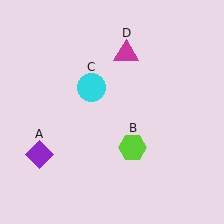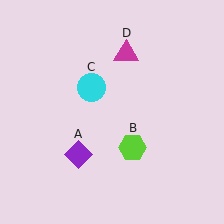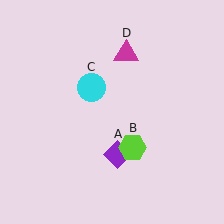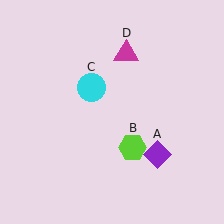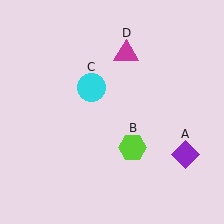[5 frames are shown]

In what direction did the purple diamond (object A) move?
The purple diamond (object A) moved right.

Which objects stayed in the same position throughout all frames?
Lime hexagon (object B) and cyan circle (object C) and magenta triangle (object D) remained stationary.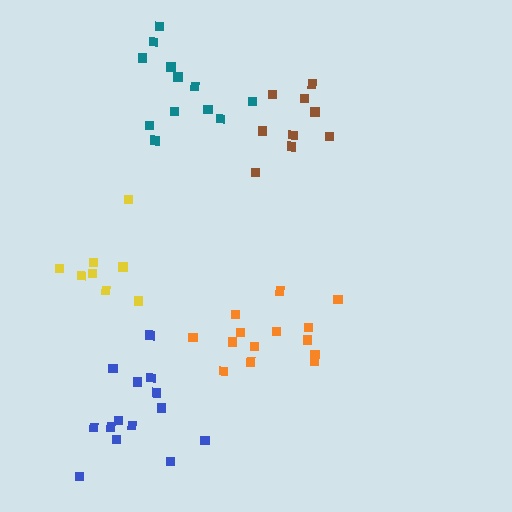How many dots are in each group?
Group 1: 12 dots, Group 2: 14 dots, Group 3: 9 dots, Group 4: 8 dots, Group 5: 14 dots (57 total).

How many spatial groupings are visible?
There are 5 spatial groupings.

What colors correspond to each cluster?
The clusters are colored: teal, orange, brown, yellow, blue.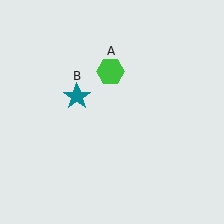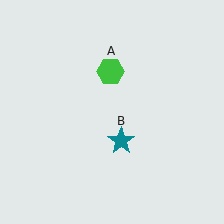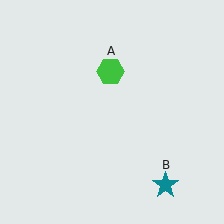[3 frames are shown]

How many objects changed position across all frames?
1 object changed position: teal star (object B).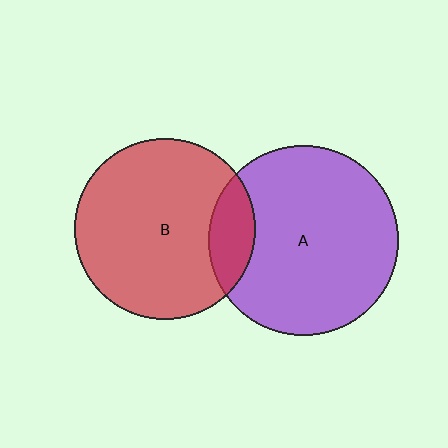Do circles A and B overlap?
Yes.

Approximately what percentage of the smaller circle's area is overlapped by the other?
Approximately 15%.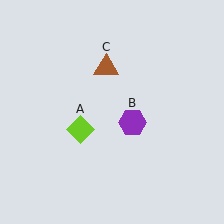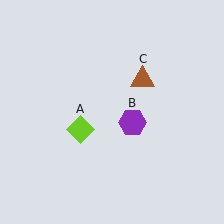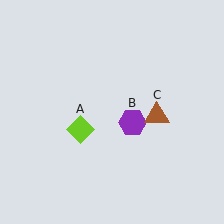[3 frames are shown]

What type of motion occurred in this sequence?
The brown triangle (object C) rotated clockwise around the center of the scene.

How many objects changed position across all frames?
1 object changed position: brown triangle (object C).